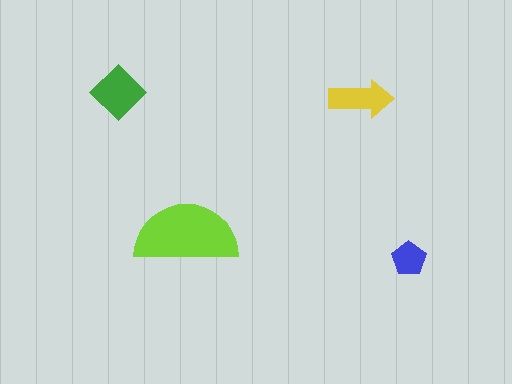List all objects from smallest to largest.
The blue pentagon, the yellow arrow, the green diamond, the lime semicircle.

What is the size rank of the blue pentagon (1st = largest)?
4th.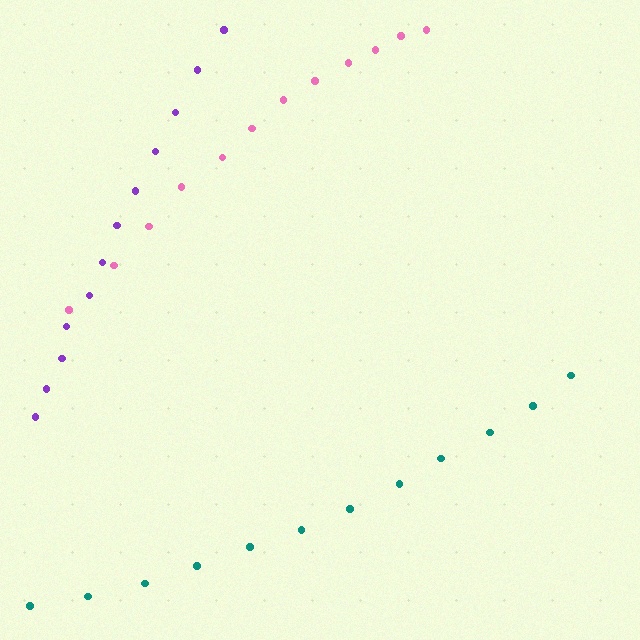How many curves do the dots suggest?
There are 3 distinct paths.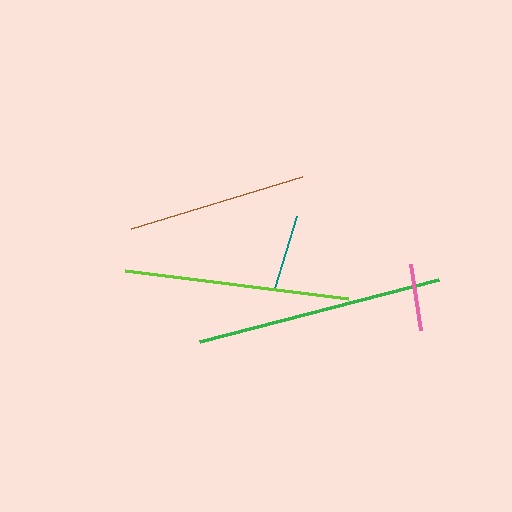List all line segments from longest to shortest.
From longest to shortest: green, lime, brown, teal, pink.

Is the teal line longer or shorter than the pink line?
The teal line is longer than the pink line.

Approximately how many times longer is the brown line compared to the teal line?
The brown line is approximately 2.4 times the length of the teal line.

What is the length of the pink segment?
The pink segment is approximately 67 pixels long.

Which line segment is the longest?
The green line is the longest at approximately 247 pixels.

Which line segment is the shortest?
The pink line is the shortest at approximately 67 pixels.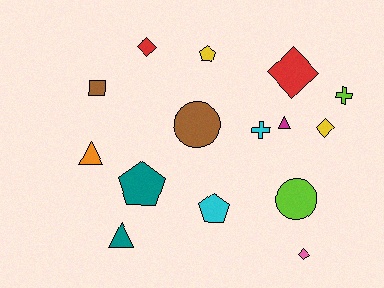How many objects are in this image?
There are 15 objects.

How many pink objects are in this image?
There is 1 pink object.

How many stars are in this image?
There are no stars.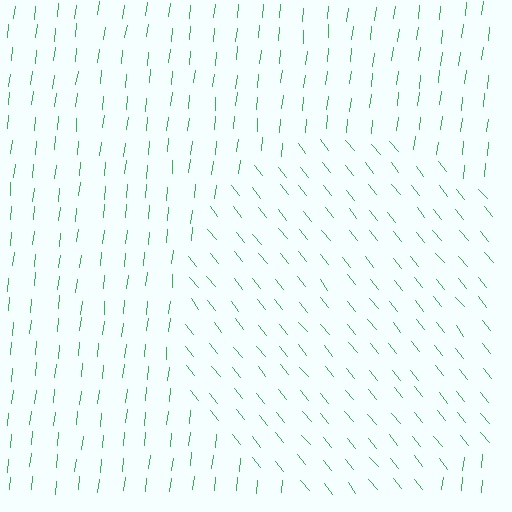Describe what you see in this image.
The image is filled with small green line segments. A circle region in the image has lines oriented differently from the surrounding lines, creating a visible texture boundary.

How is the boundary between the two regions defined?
The boundary is defined purely by a change in line orientation (approximately 45 degrees difference). All lines are the same color and thickness.